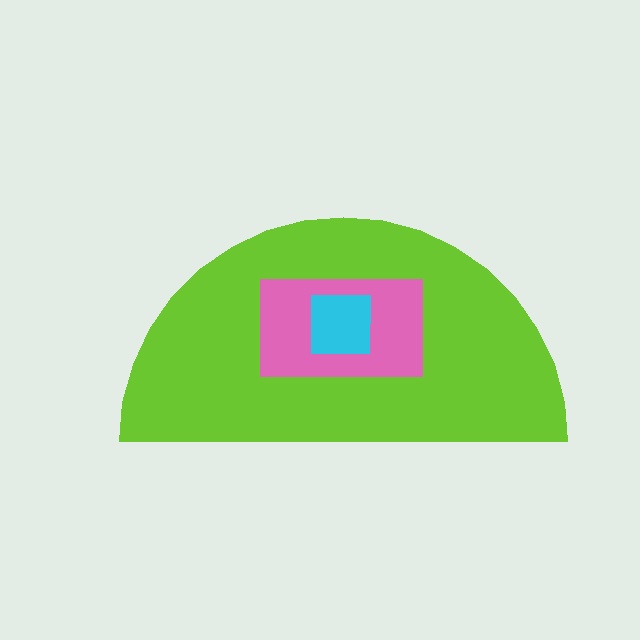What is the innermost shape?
The cyan square.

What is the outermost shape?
The lime semicircle.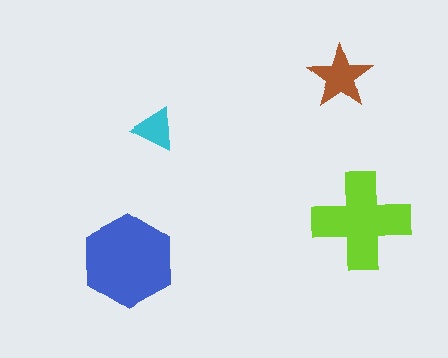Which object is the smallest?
The cyan triangle.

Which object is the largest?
The blue hexagon.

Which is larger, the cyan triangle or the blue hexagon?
The blue hexagon.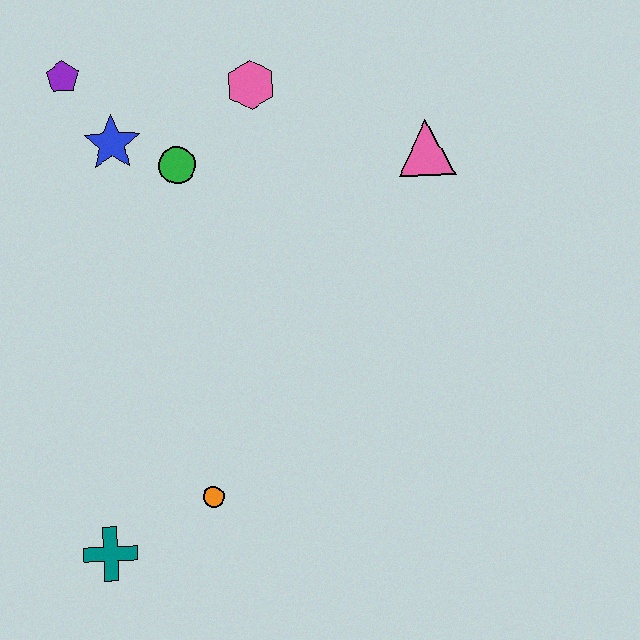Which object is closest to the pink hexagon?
The green circle is closest to the pink hexagon.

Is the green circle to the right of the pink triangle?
No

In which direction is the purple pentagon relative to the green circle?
The purple pentagon is to the left of the green circle.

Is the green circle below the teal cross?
No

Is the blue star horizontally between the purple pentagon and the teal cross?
No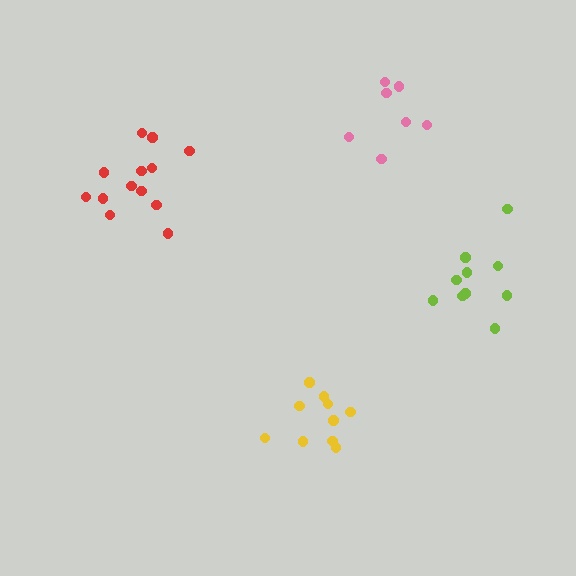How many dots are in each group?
Group 1: 7 dots, Group 2: 10 dots, Group 3: 13 dots, Group 4: 10 dots (40 total).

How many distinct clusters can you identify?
There are 4 distinct clusters.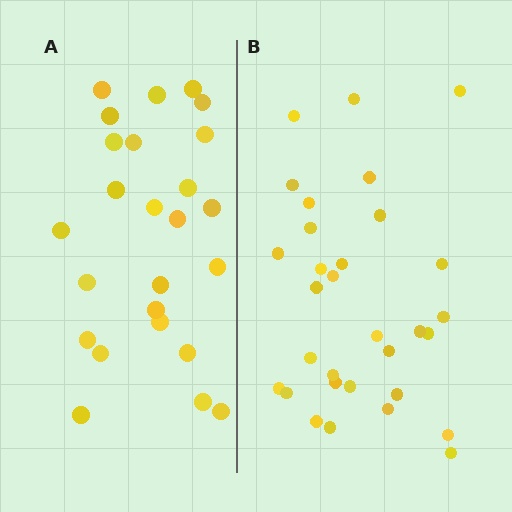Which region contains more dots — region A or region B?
Region B (the right region) has more dots.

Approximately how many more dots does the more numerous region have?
Region B has about 6 more dots than region A.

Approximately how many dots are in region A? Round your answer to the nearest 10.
About 20 dots. (The exact count is 25, which rounds to 20.)